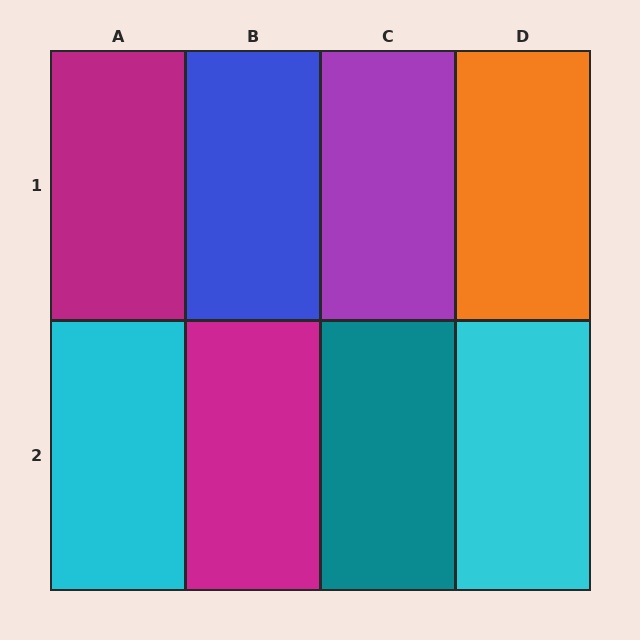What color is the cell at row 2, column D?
Cyan.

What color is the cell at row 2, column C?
Teal.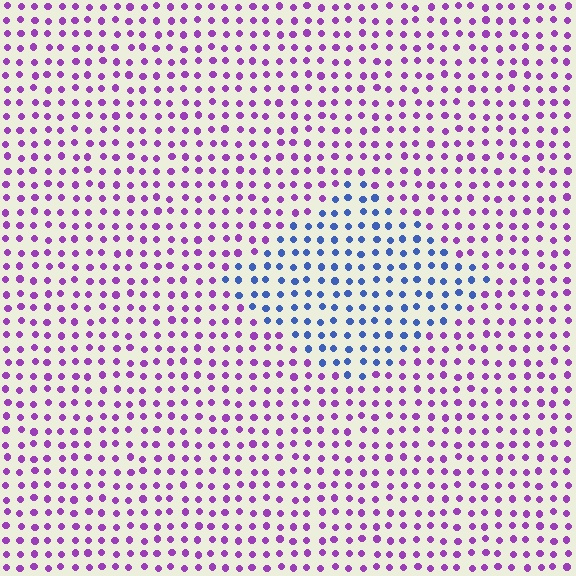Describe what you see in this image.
The image is filled with small purple elements in a uniform arrangement. A diamond-shaped region is visible where the elements are tinted to a slightly different hue, forming a subtle color boundary.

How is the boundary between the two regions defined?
The boundary is defined purely by a slight shift in hue (about 63 degrees). Spacing, size, and orientation are identical on both sides.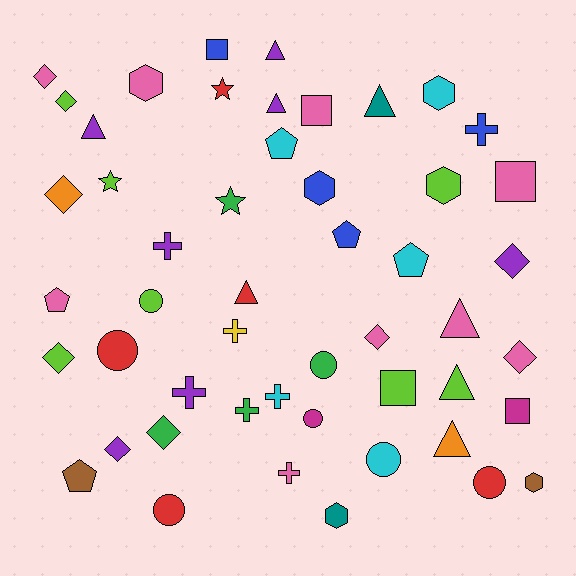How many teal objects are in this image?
There are 2 teal objects.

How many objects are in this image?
There are 50 objects.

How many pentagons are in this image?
There are 5 pentagons.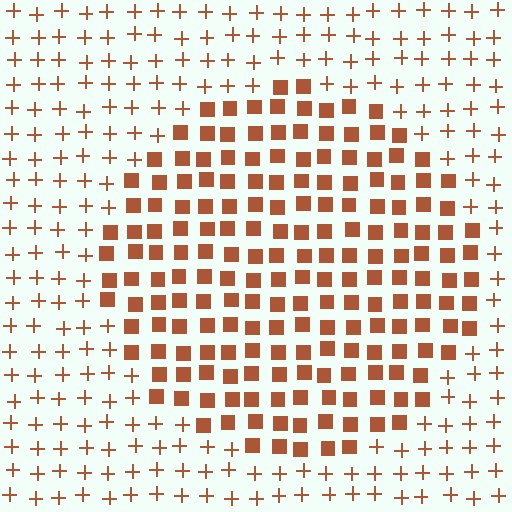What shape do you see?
I see a circle.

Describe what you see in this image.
The image is filled with small brown elements arranged in a uniform grid. A circle-shaped region contains squares, while the surrounding area contains plus signs. The boundary is defined purely by the change in element shape.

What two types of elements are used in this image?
The image uses squares inside the circle region and plus signs outside it.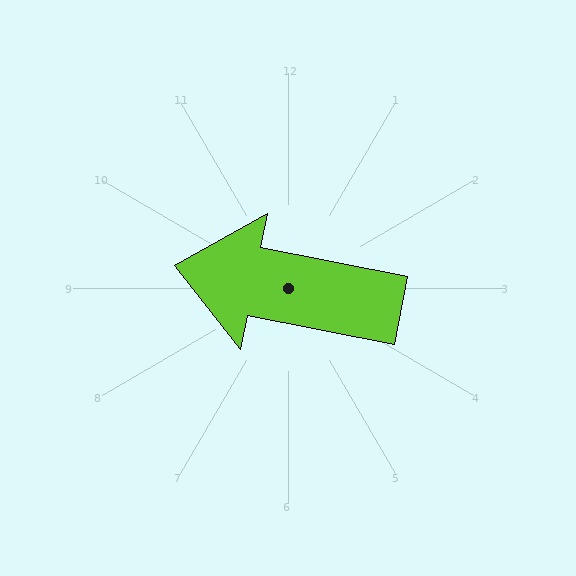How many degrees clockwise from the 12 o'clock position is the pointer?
Approximately 281 degrees.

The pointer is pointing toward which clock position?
Roughly 9 o'clock.